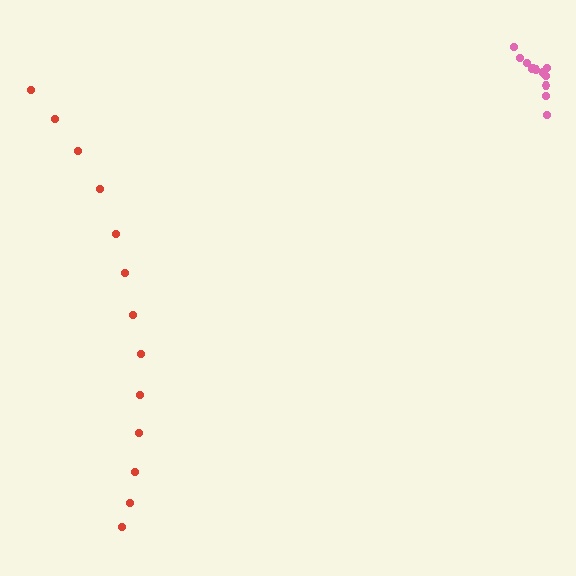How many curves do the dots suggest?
There are 2 distinct paths.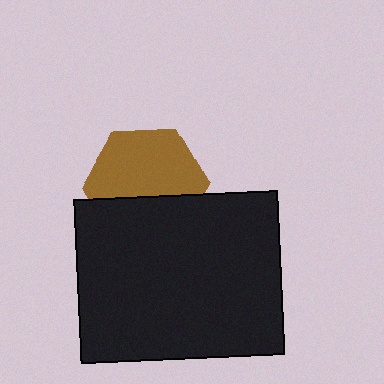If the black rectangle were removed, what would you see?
You would see the complete brown hexagon.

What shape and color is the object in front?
The object in front is a black rectangle.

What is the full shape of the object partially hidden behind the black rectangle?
The partially hidden object is a brown hexagon.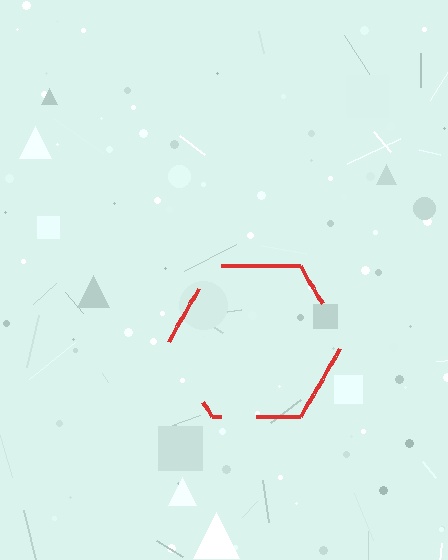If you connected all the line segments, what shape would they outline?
They would outline a hexagon.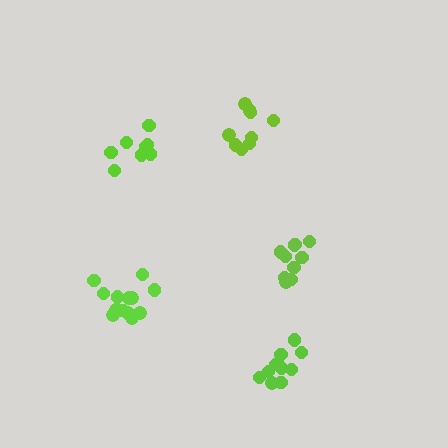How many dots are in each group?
Group 1: 10 dots, Group 2: 10 dots, Group 3: 9 dots, Group 4: 13 dots, Group 5: 9 dots (51 total).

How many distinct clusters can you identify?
There are 5 distinct clusters.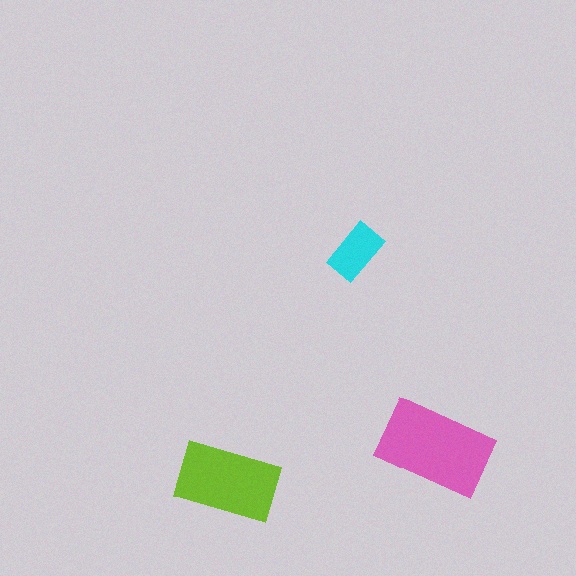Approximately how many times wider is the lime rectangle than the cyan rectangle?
About 2 times wider.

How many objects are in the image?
There are 3 objects in the image.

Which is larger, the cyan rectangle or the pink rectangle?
The pink one.